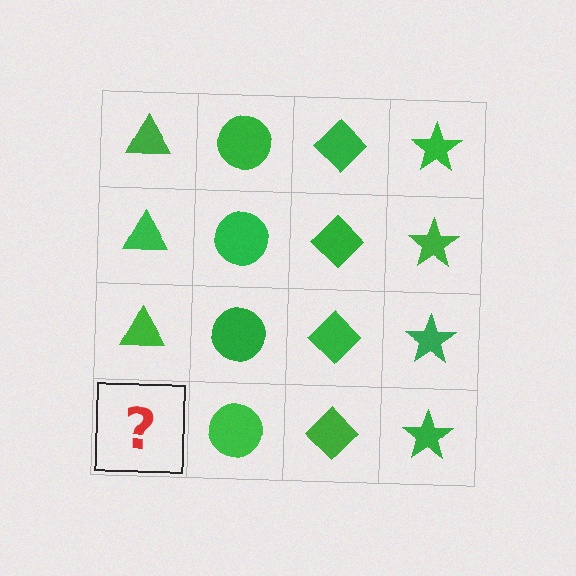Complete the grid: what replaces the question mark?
The question mark should be replaced with a green triangle.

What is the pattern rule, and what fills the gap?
The rule is that each column has a consistent shape. The gap should be filled with a green triangle.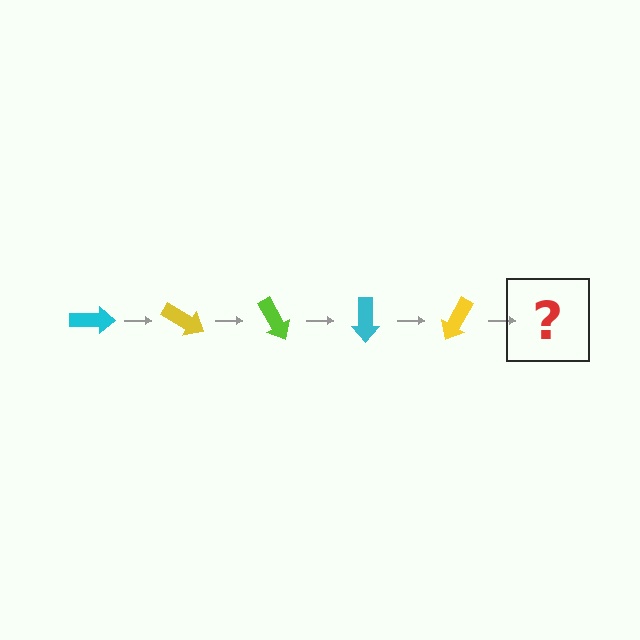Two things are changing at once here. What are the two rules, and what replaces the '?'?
The two rules are that it rotates 30 degrees each step and the color cycles through cyan, yellow, and lime. The '?' should be a lime arrow, rotated 150 degrees from the start.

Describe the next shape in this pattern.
It should be a lime arrow, rotated 150 degrees from the start.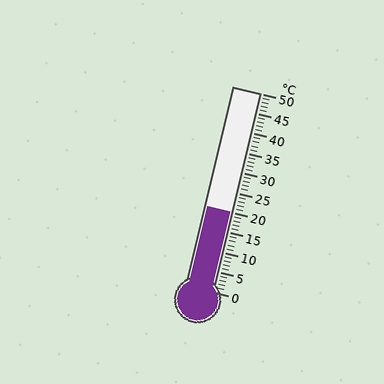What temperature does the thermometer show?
The thermometer shows approximately 20°C.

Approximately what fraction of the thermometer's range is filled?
The thermometer is filled to approximately 40% of its range.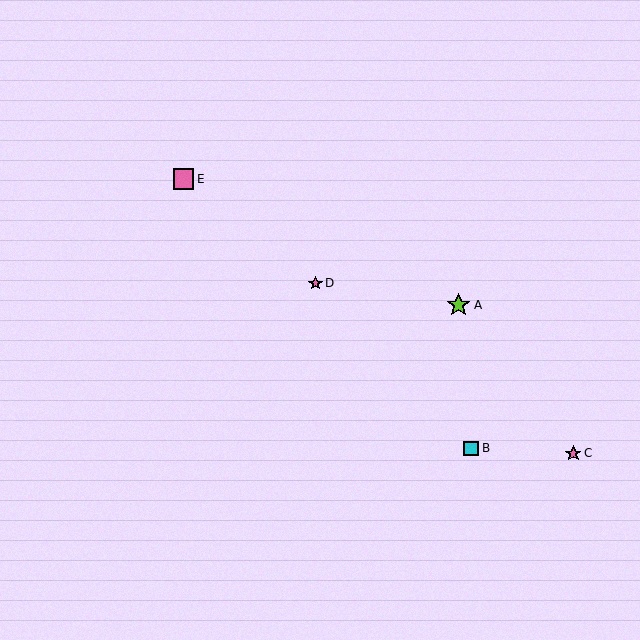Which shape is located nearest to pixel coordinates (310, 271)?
The pink star (labeled D) at (315, 283) is nearest to that location.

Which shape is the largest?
The lime star (labeled A) is the largest.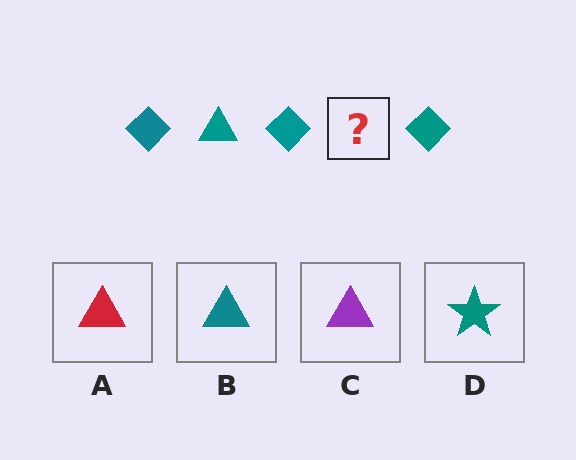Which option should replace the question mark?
Option B.